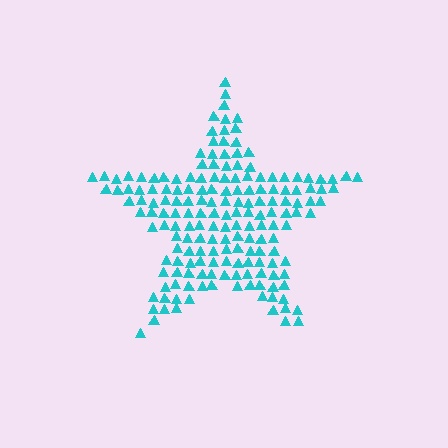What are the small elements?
The small elements are triangles.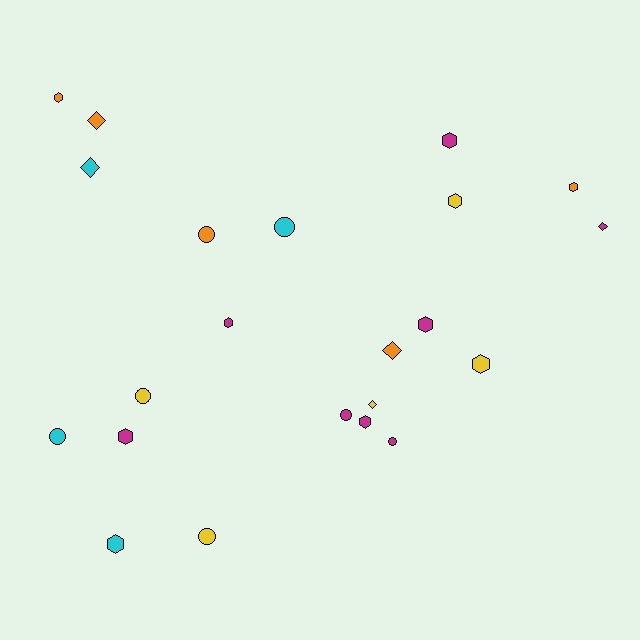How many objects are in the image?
There are 22 objects.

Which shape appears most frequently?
Hexagon, with 10 objects.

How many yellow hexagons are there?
There are 2 yellow hexagons.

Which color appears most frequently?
Magenta, with 8 objects.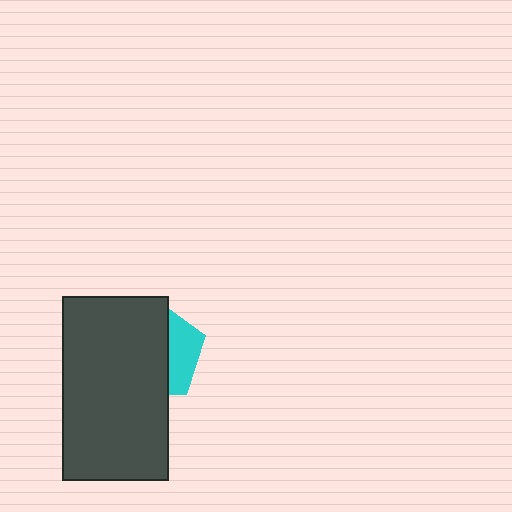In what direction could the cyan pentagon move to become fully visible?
The cyan pentagon could move right. That would shift it out from behind the dark gray rectangle entirely.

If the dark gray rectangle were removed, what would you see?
You would see the complete cyan pentagon.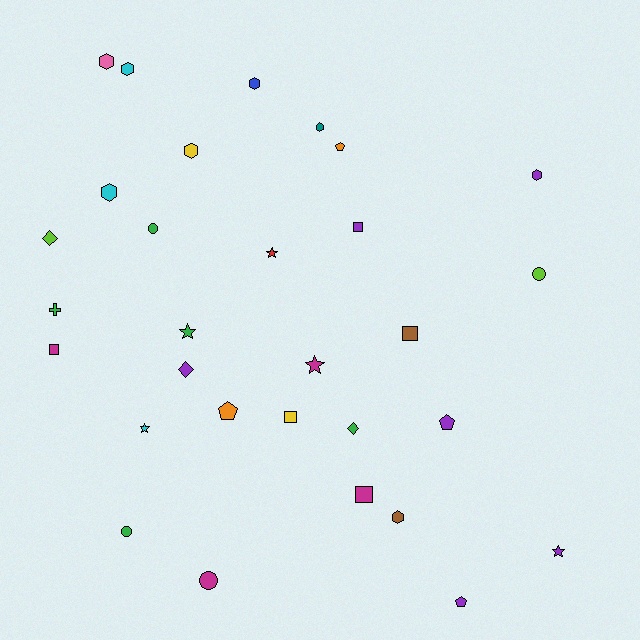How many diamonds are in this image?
There are 3 diamonds.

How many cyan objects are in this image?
There are 3 cyan objects.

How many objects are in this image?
There are 30 objects.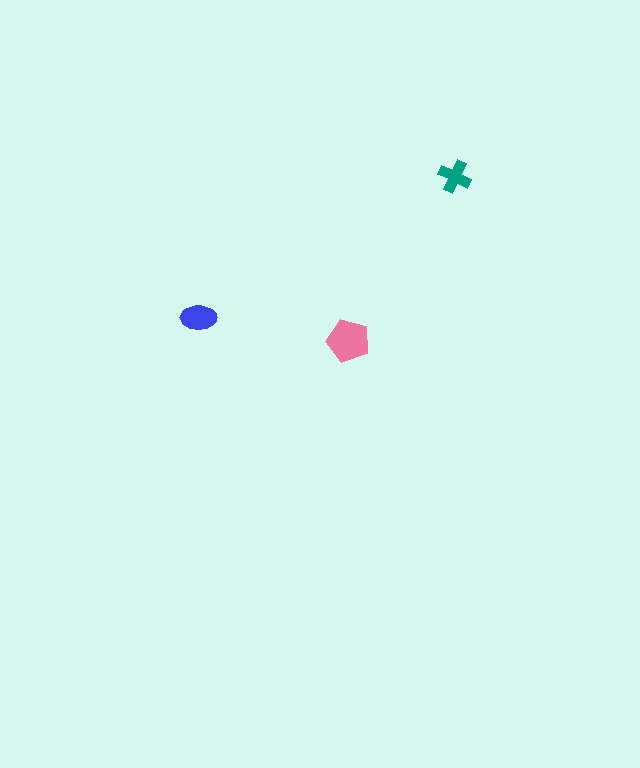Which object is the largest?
The pink pentagon.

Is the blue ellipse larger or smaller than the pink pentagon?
Smaller.